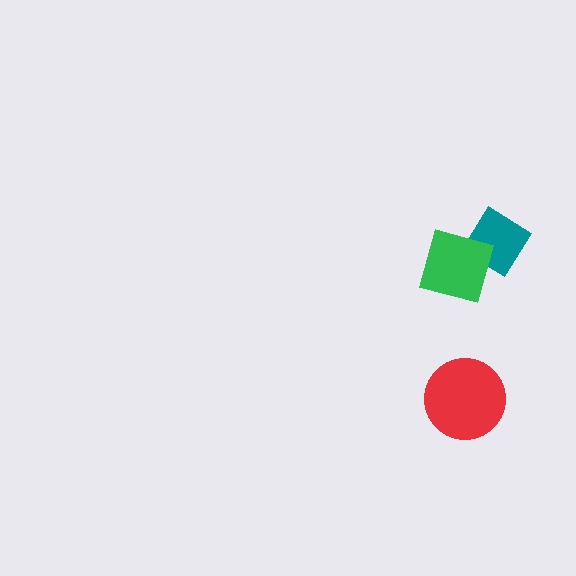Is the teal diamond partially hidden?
Yes, it is partially covered by another shape.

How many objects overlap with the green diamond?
1 object overlaps with the green diamond.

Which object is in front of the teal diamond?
The green diamond is in front of the teal diamond.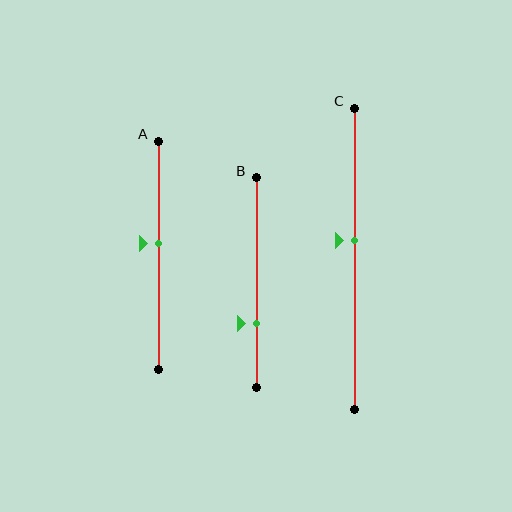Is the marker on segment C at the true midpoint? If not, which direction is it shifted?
No, the marker on segment C is shifted upward by about 6% of the segment length.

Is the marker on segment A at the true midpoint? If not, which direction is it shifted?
No, the marker on segment A is shifted upward by about 5% of the segment length.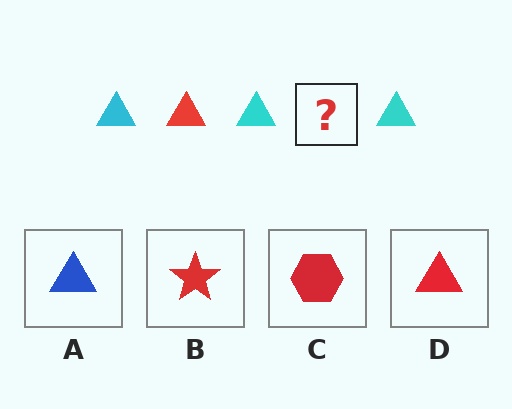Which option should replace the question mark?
Option D.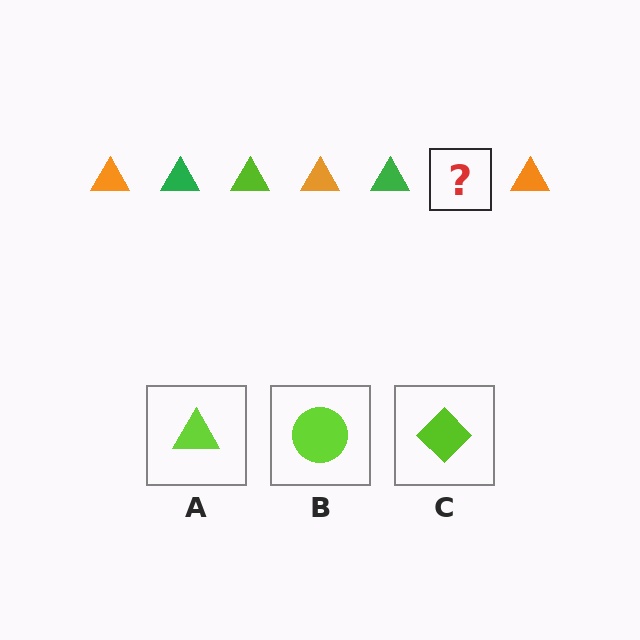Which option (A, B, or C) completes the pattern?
A.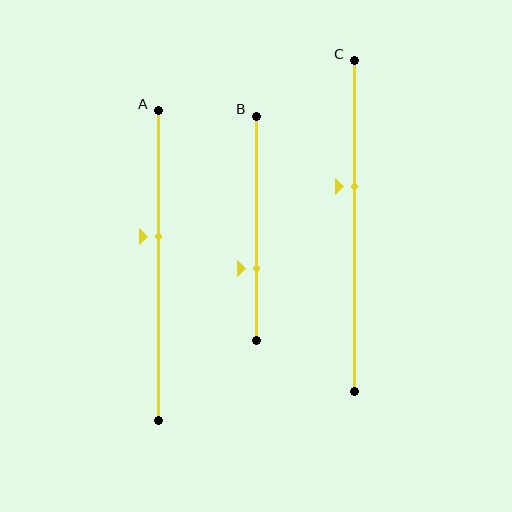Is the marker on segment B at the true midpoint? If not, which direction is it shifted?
No, the marker on segment B is shifted downward by about 18% of the segment length.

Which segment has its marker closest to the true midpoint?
Segment A has its marker closest to the true midpoint.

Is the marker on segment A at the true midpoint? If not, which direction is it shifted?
No, the marker on segment A is shifted upward by about 9% of the segment length.